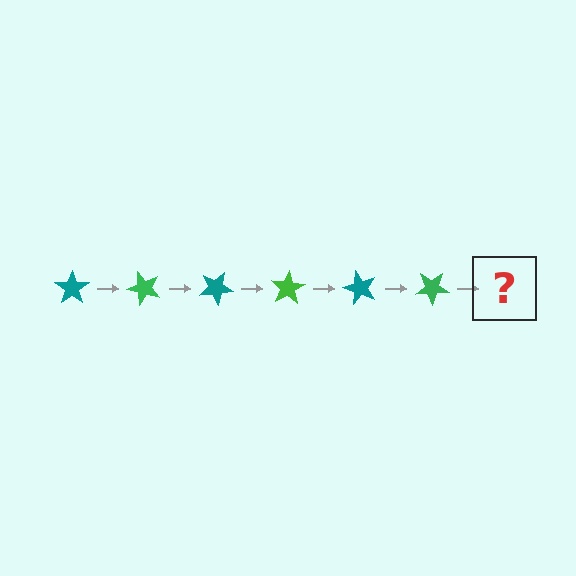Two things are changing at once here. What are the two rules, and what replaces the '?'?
The two rules are that it rotates 50 degrees each step and the color cycles through teal and green. The '?' should be a teal star, rotated 300 degrees from the start.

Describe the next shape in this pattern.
It should be a teal star, rotated 300 degrees from the start.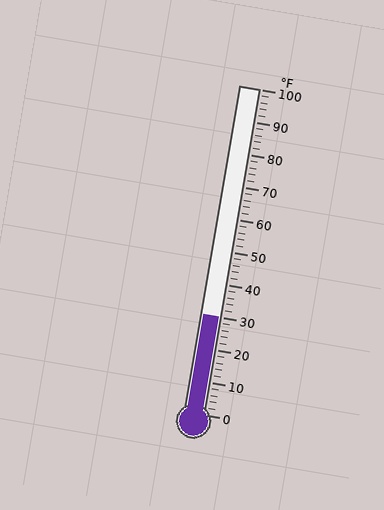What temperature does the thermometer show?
The thermometer shows approximately 30°F.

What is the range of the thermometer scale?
The thermometer scale ranges from 0°F to 100°F.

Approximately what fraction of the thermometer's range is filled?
The thermometer is filled to approximately 30% of its range.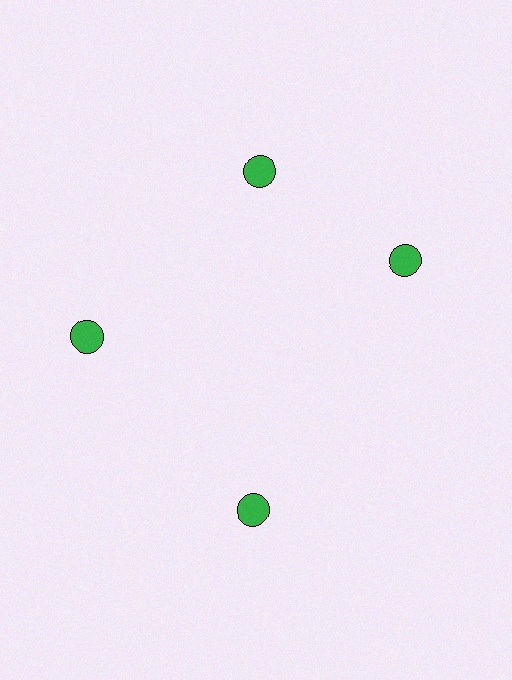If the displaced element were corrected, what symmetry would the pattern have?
It would have 4-fold rotational symmetry — the pattern would map onto itself every 90 degrees.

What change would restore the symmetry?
The symmetry would be restored by rotating it back into even spacing with its neighbors so that all 4 circles sit at equal angles and equal distance from the center.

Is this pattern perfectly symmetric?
No. The 4 green circles are arranged in a ring, but one element near the 3 o'clock position is rotated out of alignment along the ring, breaking the 4-fold rotational symmetry.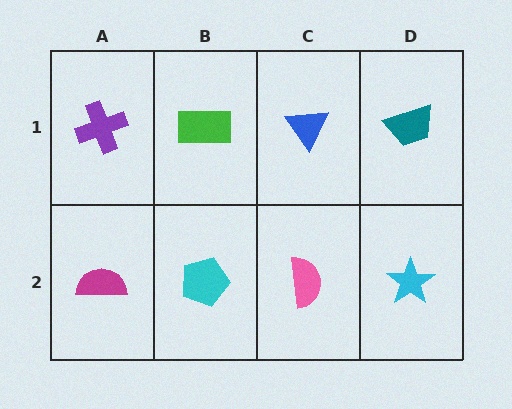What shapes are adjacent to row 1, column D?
A cyan star (row 2, column D), a blue triangle (row 1, column C).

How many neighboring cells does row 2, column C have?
3.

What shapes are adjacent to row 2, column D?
A teal trapezoid (row 1, column D), a pink semicircle (row 2, column C).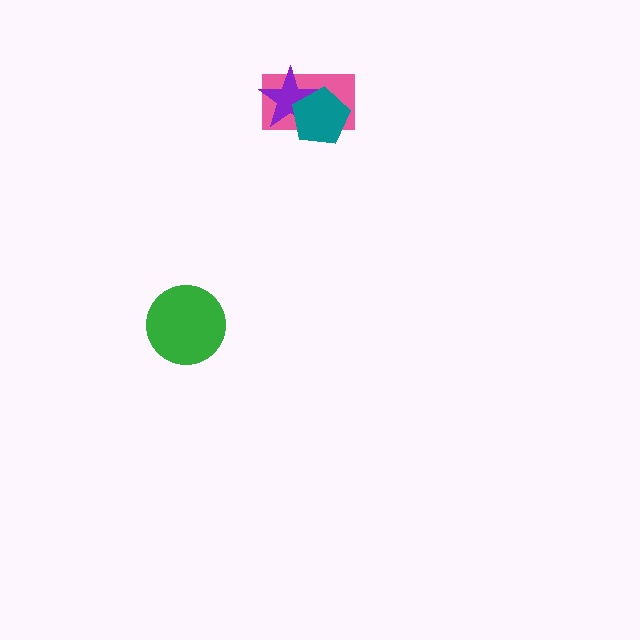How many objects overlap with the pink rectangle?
2 objects overlap with the pink rectangle.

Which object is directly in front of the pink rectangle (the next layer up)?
The purple star is directly in front of the pink rectangle.